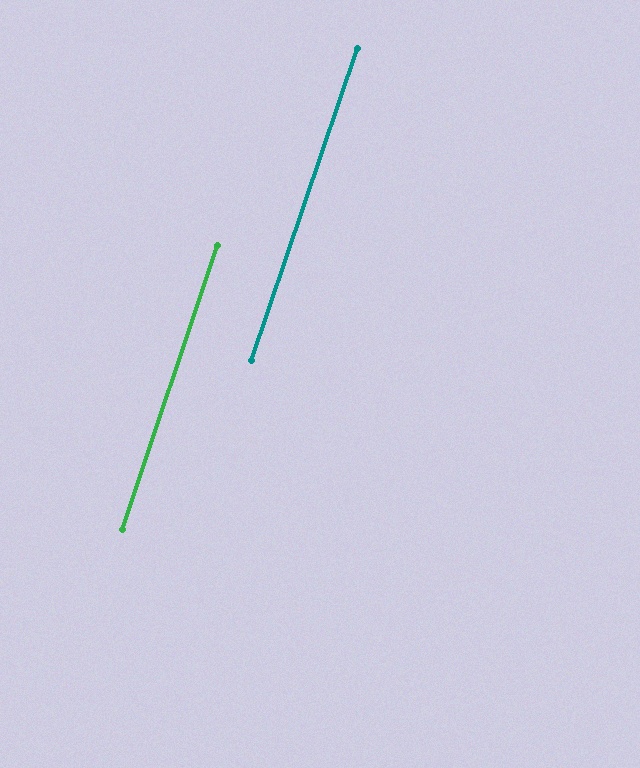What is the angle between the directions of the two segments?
Approximately 0 degrees.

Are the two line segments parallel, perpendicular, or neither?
Parallel — their directions differ by only 0.4°.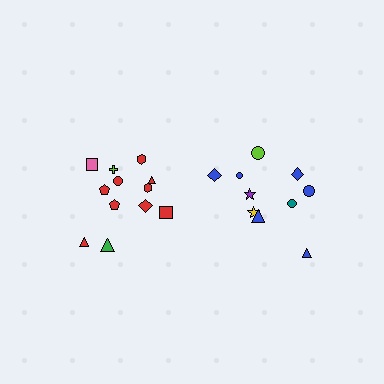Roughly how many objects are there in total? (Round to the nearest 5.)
Roughly 20 objects in total.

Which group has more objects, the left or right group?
The left group.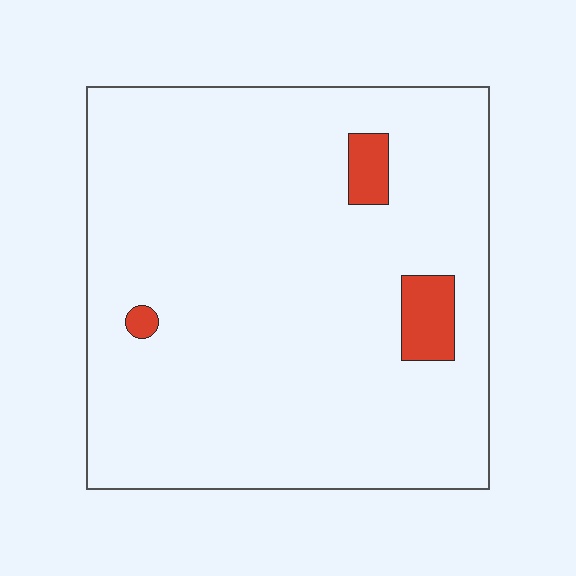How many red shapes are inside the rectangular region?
3.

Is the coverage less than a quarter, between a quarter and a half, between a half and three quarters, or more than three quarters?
Less than a quarter.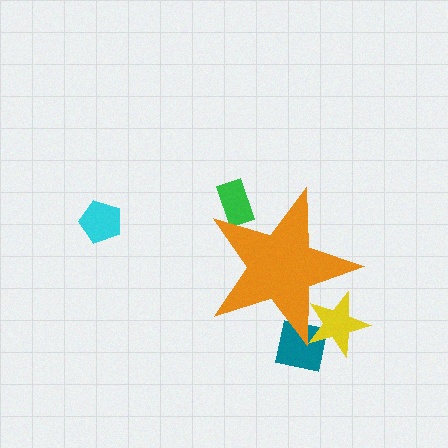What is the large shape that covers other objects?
An orange star.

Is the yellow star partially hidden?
Yes, the yellow star is partially hidden behind the orange star.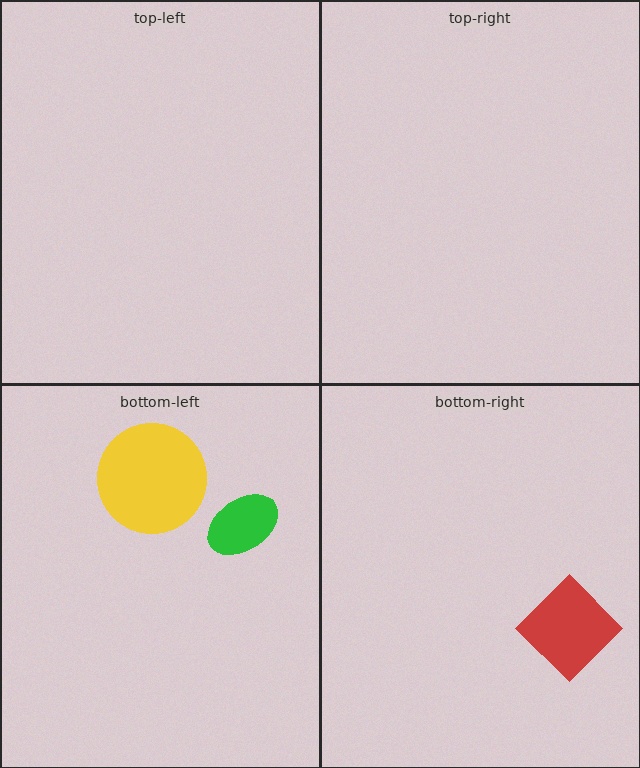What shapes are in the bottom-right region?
The red diamond.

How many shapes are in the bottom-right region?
1.